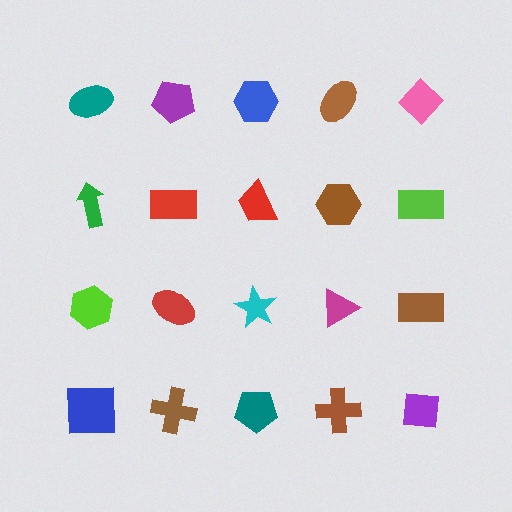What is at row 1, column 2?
A purple pentagon.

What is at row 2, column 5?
A lime rectangle.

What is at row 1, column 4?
A brown ellipse.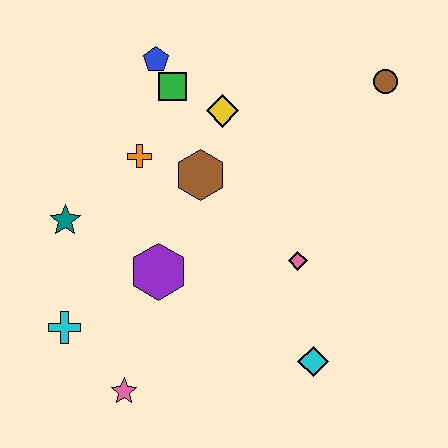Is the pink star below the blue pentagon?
Yes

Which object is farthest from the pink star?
The brown circle is farthest from the pink star.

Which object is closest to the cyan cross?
The pink star is closest to the cyan cross.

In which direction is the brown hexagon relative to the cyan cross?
The brown hexagon is above the cyan cross.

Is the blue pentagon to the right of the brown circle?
No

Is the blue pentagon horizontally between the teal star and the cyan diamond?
Yes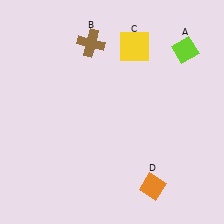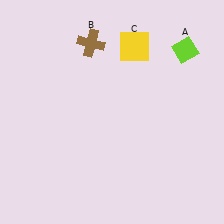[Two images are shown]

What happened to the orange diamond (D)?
The orange diamond (D) was removed in Image 2. It was in the bottom-right area of Image 1.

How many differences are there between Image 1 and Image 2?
There is 1 difference between the two images.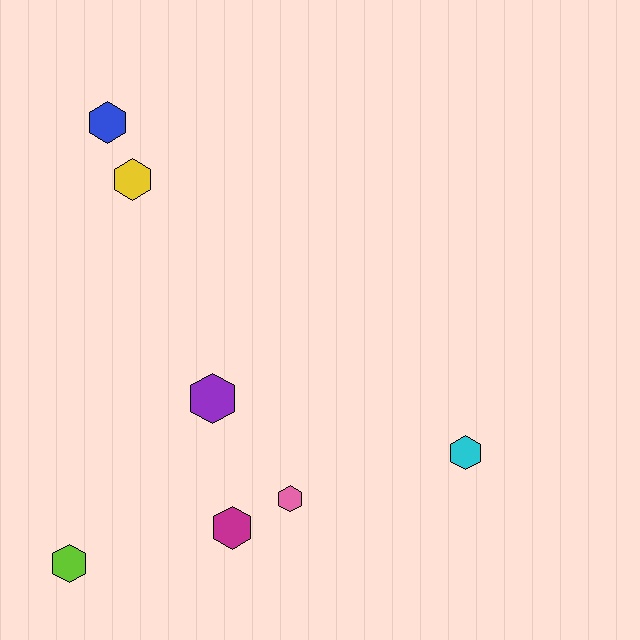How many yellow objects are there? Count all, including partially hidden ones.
There is 1 yellow object.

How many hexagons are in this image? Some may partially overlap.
There are 7 hexagons.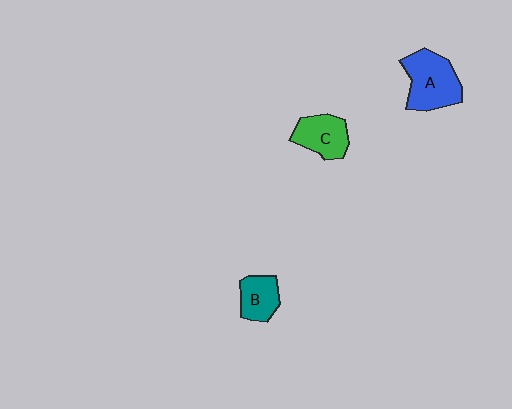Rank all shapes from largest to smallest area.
From largest to smallest: A (blue), C (green), B (teal).